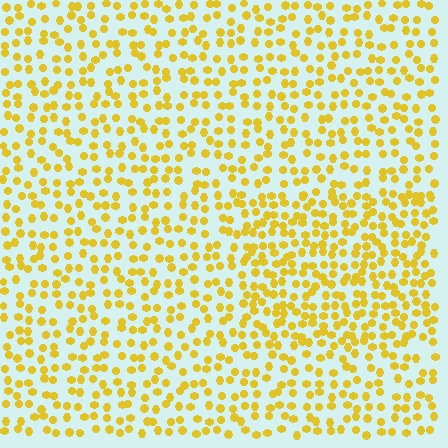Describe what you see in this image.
The image contains small yellow elements arranged at two different densities. A rectangle-shaped region is visible where the elements are more densely packed than the surrounding area.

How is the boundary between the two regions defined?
The boundary is defined by a change in element density (approximately 1.6x ratio). All elements are the same color, size, and shape.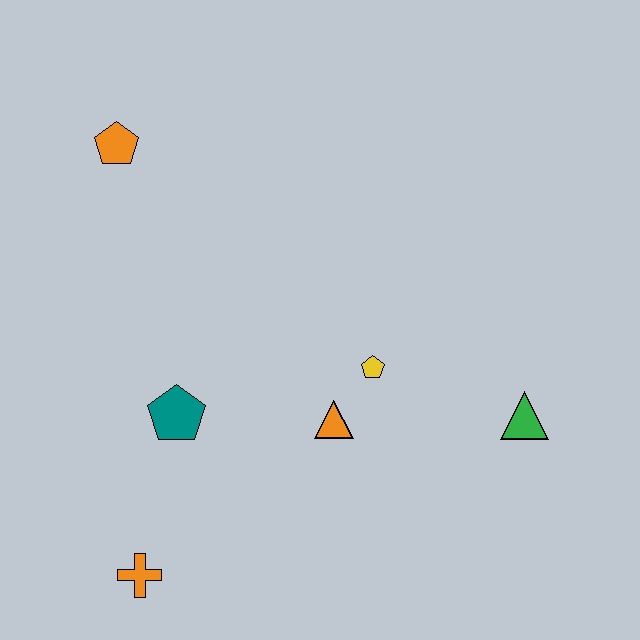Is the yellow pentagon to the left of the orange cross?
No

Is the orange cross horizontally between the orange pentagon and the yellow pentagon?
Yes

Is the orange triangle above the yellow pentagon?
No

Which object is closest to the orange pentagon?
The teal pentagon is closest to the orange pentagon.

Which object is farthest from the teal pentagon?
The green triangle is farthest from the teal pentagon.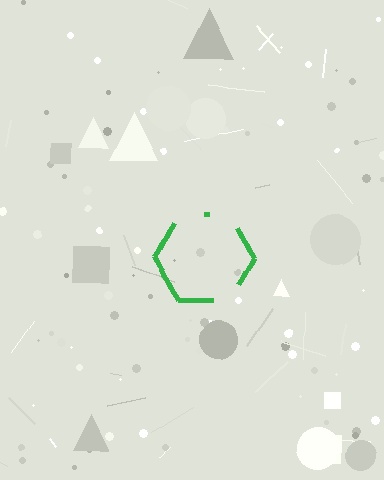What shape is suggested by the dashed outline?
The dashed outline suggests a hexagon.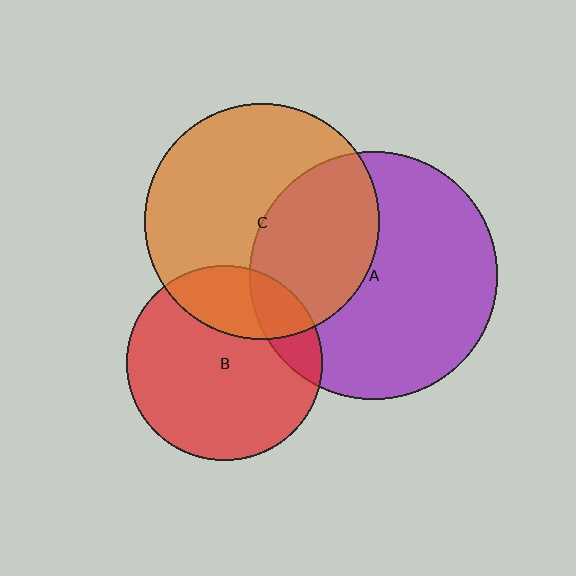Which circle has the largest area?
Circle A (purple).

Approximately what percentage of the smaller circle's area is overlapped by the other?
Approximately 40%.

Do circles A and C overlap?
Yes.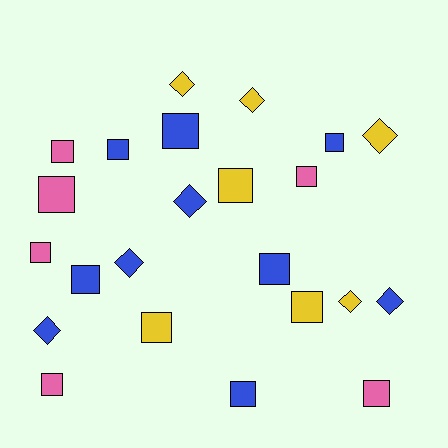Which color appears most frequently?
Blue, with 10 objects.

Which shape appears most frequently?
Square, with 15 objects.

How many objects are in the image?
There are 23 objects.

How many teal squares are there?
There are no teal squares.